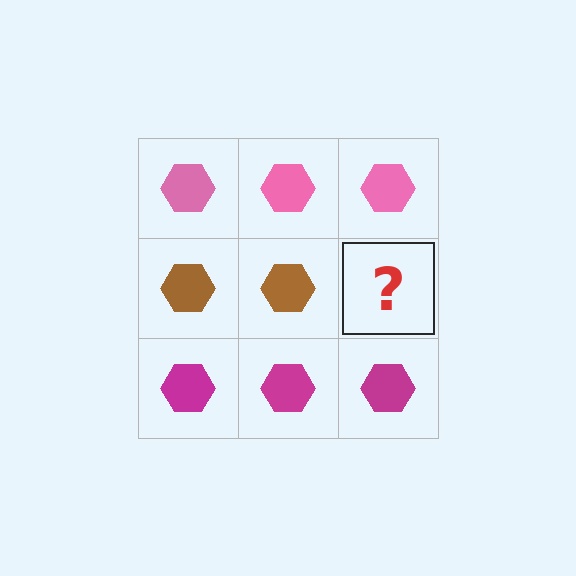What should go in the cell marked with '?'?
The missing cell should contain a brown hexagon.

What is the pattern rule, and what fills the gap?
The rule is that each row has a consistent color. The gap should be filled with a brown hexagon.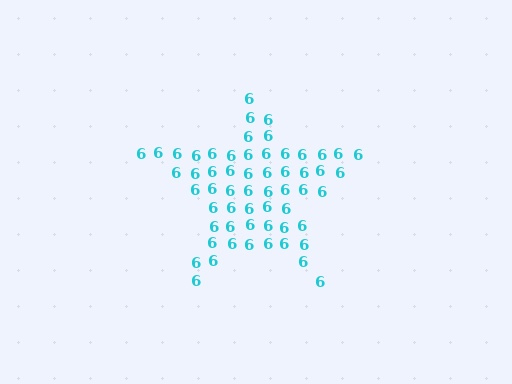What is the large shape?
The large shape is a star.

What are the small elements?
The small elements are digit 6's.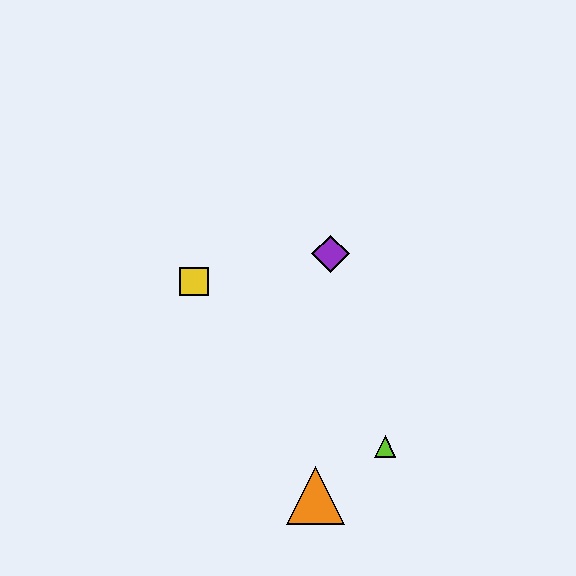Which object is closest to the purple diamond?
The yellow square is closest to the purple diamond.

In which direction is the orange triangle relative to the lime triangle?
The orange triangle is to the left of the lime triangle.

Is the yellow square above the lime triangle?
Yes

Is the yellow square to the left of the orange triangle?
Yes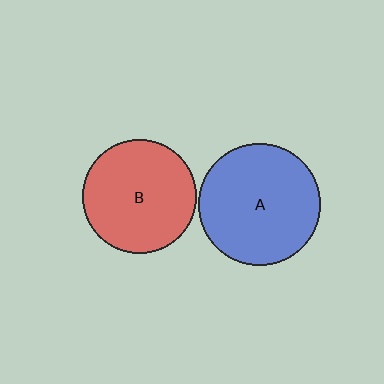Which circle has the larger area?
Circle A (blue).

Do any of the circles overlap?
No, none of the circles overlap.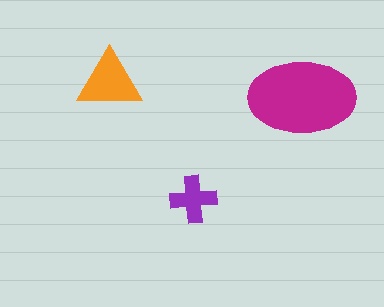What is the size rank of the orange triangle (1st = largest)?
2nd.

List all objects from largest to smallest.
The magenta ellipse, the orange triangle, the purple cross.